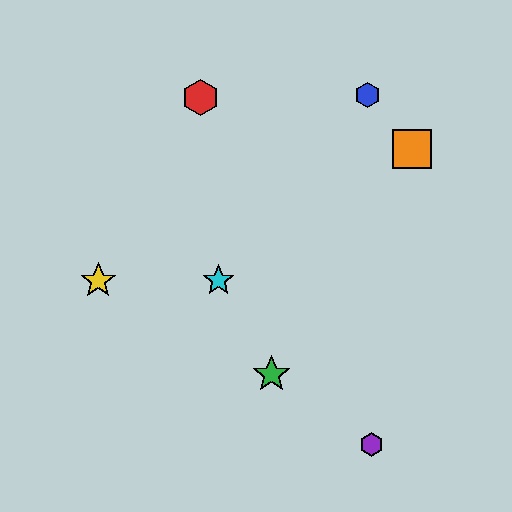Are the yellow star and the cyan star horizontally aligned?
Yes, both are at y≈281.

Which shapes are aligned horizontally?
The yellow star, the cyan star are aligned horizontally.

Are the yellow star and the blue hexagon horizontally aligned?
No, the yellow star is at y≈281 and the blue hexagon is at y≈95.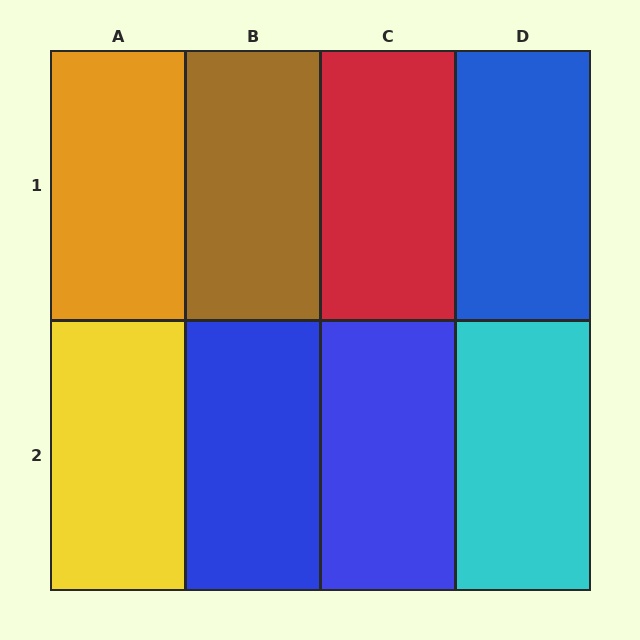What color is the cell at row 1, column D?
Blue.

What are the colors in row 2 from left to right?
Yellow, blue, blue, cyan.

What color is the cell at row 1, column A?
Orange.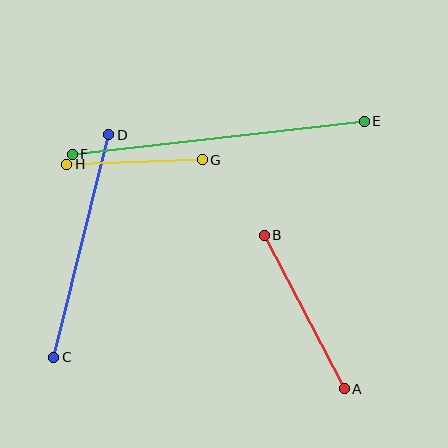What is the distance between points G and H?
The distance is approximately 135 pixels.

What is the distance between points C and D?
The distance is approximately 229 pixels.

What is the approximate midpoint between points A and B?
The midpoint is at approximately (304, 312) pixels.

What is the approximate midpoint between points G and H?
The midpoint is at approximately (135, 162) pixels.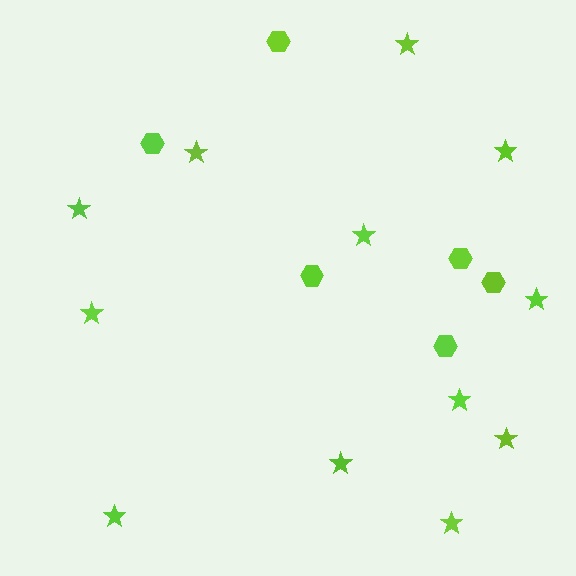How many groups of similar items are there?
There are 2 groups: one group of stars (12) and one group of hexagons (6).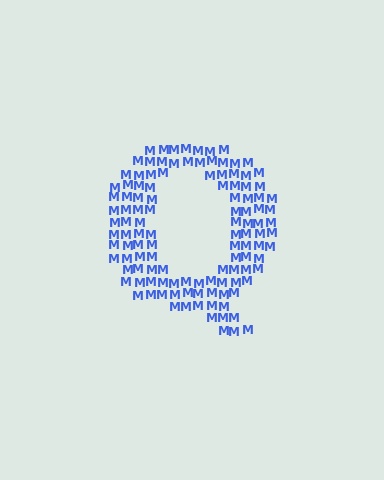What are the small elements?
The small elements are letter M's.